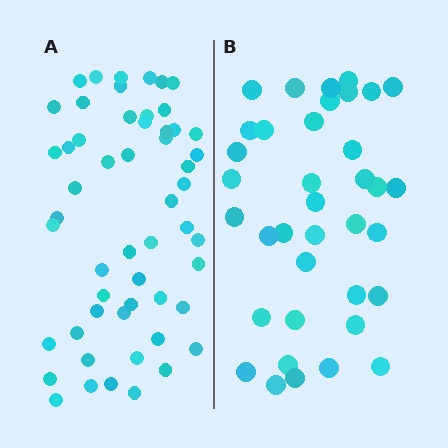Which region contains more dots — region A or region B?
Region A (the left region) has more dots.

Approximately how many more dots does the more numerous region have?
Region A has approximately 15 more dots than region B.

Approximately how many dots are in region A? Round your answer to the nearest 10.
About 50 dots. (The exact count is 54, which rounds to 50.)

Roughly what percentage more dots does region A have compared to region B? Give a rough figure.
About 45% more.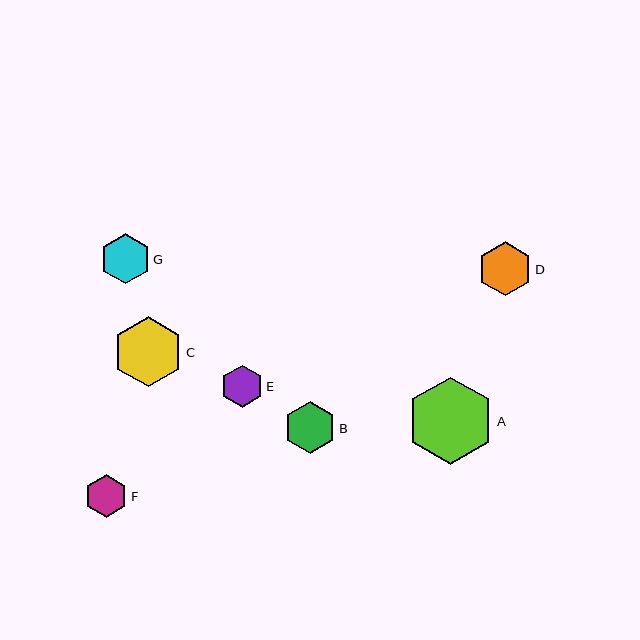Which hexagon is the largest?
Hexagon A is the largest with a size of approximately 87 pixels.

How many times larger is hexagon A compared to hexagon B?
Hexagon A is approximately 1.7 times the size of hexagon B.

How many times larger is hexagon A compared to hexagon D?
Hexagon A is approximately 1.6 times the size of hexagon D.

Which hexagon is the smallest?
Hexagon E is the smallest with a size of approximately 42 pixels.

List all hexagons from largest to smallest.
From largest to smallest: A, C, D, B, G, F, E.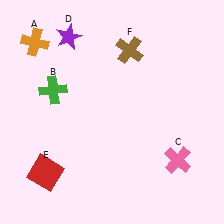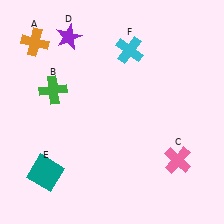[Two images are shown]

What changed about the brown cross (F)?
In Image 1, F is brown. In Image 2, it changed to cyan.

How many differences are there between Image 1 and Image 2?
There are 2 differences between the two images.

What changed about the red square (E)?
In Image 1, E is red. In Image 2, it changed to teal.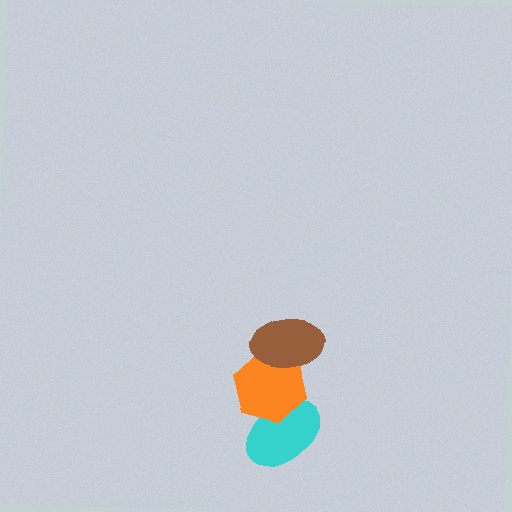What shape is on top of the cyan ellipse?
The orange hexagon is on top of the cyan ellipse.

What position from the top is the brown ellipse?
The brown ellipse is 1st from the top.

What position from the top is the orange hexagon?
The orange hexagon is 2nd from the top.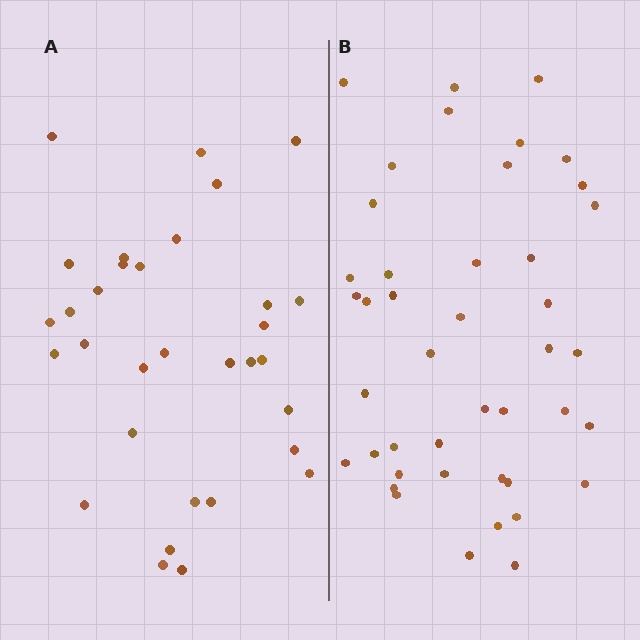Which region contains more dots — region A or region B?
Region B (the right region) has more dots.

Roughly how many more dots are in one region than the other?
Region B has roughly 12 or so more dots than region A.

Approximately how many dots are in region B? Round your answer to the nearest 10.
About 40 dots. (The exact count is 43, which rounds to 40.)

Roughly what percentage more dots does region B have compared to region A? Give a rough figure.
About 35% more.